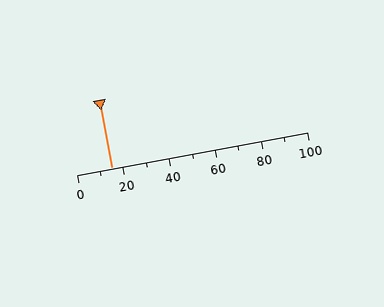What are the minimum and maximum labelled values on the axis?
The axis runs from 0 to 100.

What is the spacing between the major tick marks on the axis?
The major ticks are spaced 20 apart.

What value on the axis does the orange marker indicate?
The marker indicates approximately 15.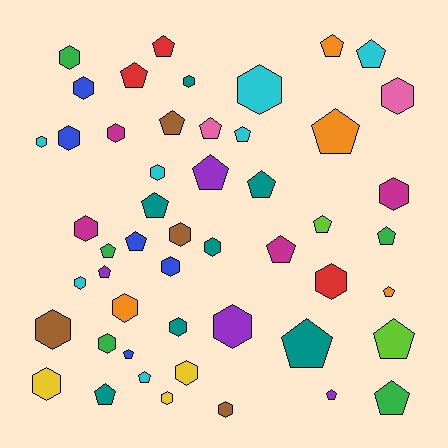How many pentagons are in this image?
There are 25 pentagons.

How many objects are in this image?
There are 50 objects.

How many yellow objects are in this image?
There are 3 yellow objects.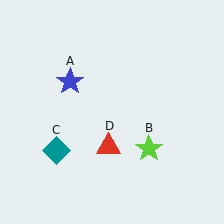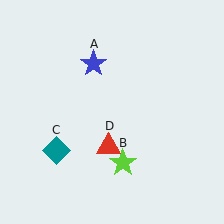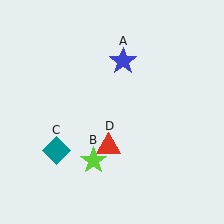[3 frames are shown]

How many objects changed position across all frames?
2 objects changed position: blue star (object A), lime star (object B).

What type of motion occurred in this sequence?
The blue star (object A), lime star (object B) rotated clockwise around the center of the scene.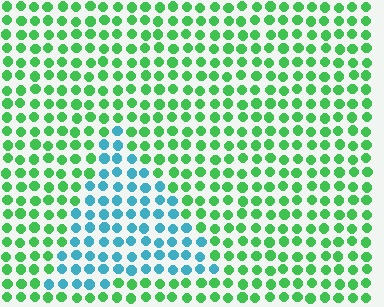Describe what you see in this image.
The image is filled with small green elements in a uniform arrangement. A triangle-shaped region is visible where the elements are tinted to a slightly different hue, forming a subtle color boundary.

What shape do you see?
I see a triangle.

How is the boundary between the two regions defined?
The boundary is defined purely by a slight shift in hue (about 62 degrees). Spacing, size, and orientation are identical on both sides.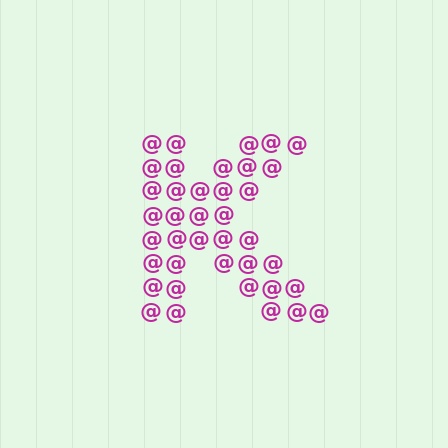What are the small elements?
The small elements are at signs.